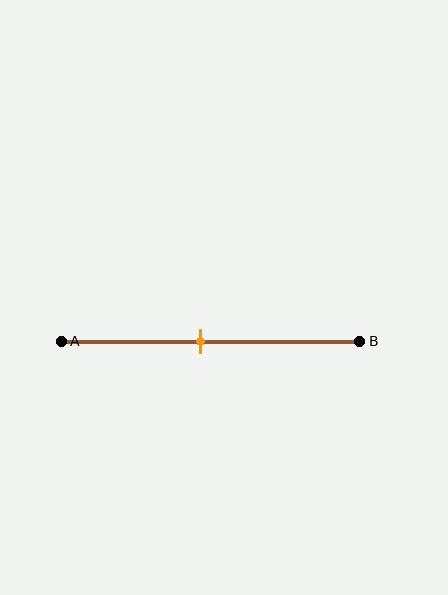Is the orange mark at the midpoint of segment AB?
No, the mark is at about 45% from A, not at the 50% midpoint.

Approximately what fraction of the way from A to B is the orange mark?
The orange mark is approximately 45% of the way from A to B.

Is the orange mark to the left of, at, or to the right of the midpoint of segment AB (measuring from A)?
The orange mark is to the left of the midpoint of segment AB.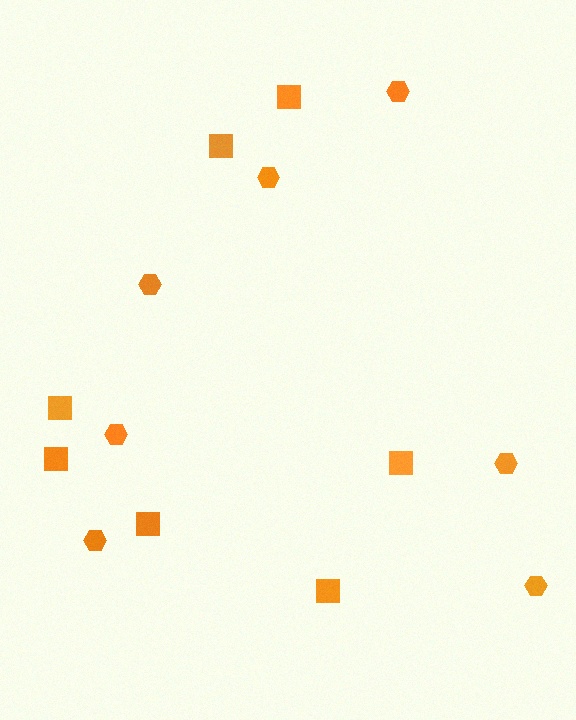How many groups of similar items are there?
There are 2 groups: one group of squares (7) and one group of hexagons (7).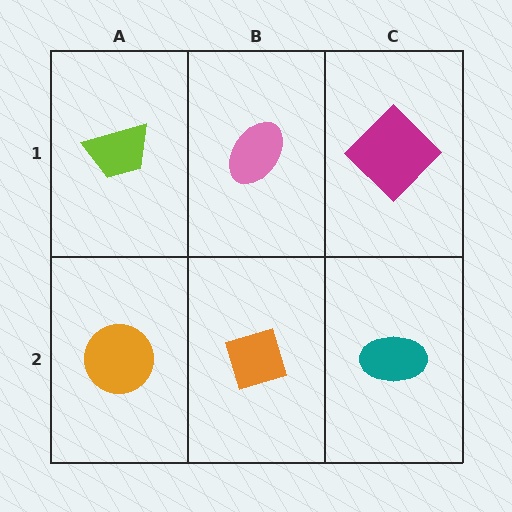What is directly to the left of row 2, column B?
An orange circle.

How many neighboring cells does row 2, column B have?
3.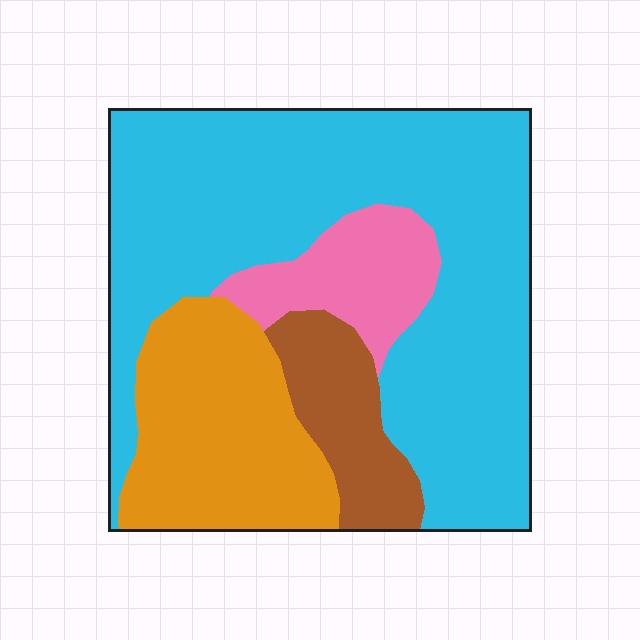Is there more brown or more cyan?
Cyan.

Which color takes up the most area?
Cyan, at roughly 60%.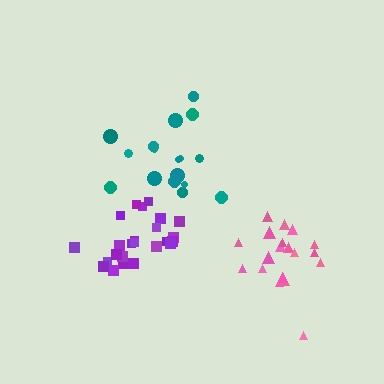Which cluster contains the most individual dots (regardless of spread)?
Purple (25).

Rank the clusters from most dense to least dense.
pink, purple, teal.